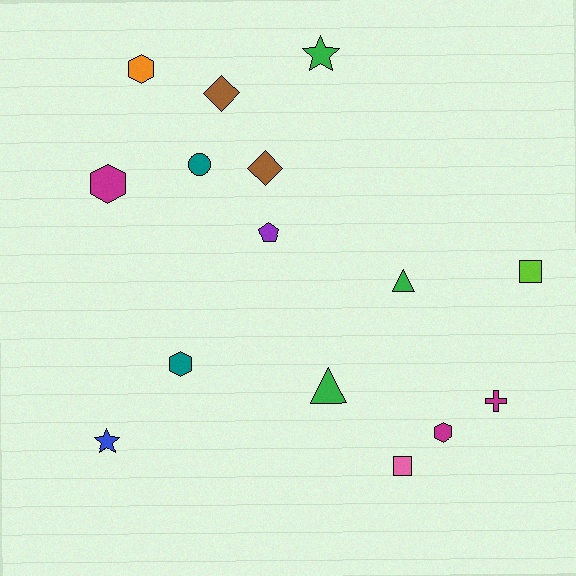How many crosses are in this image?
There is 1 cross.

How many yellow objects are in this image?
There are no yellow objects.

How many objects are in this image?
There are 15 objects.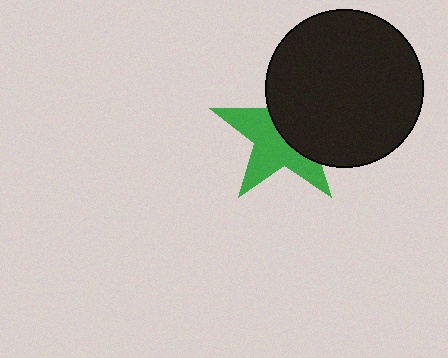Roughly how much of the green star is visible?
About half of it is visible (roughly 52%).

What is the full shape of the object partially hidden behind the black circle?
The partially hidden object is a green star.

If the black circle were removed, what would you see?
You would see the complete green star.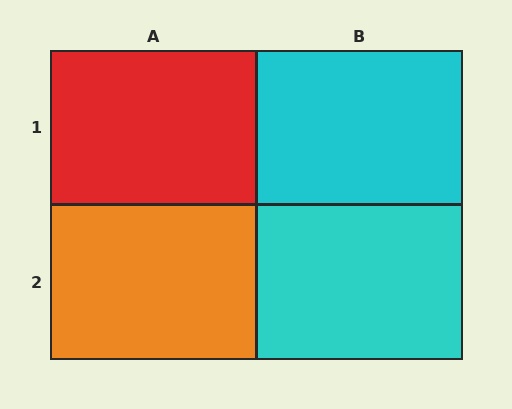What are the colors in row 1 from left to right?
Red, cyan.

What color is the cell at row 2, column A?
Orange.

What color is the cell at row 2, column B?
Cyan.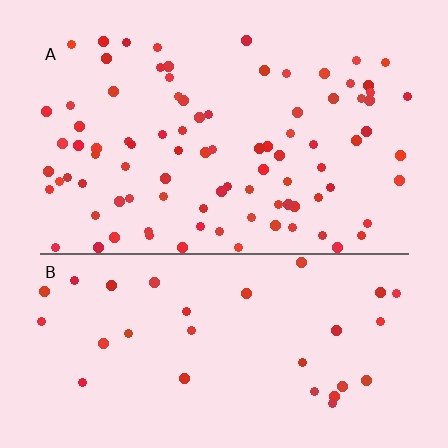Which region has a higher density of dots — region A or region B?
A (the top).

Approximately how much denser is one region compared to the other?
Approximately 2.8× — region A over region B.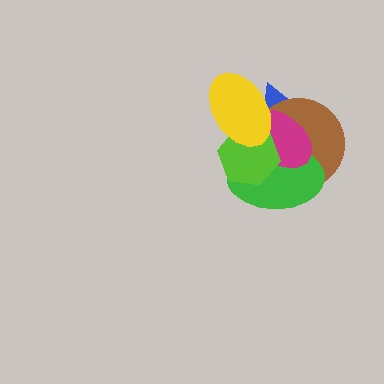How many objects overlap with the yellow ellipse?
5 objects overlap with the yellow ellipse.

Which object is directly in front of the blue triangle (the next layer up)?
The brown circle is directly in front of the blue triangle.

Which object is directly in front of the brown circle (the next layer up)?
The green ellipse is directly in front of the brown circle.